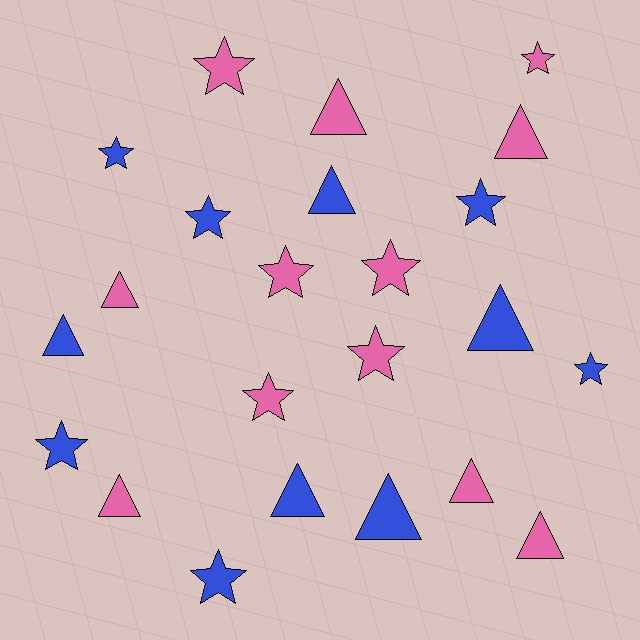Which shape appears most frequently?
Star, with 12 objects.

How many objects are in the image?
There are 23 objects.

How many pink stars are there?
There are 6 pink stars.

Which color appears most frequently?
Pink, with 12 objects.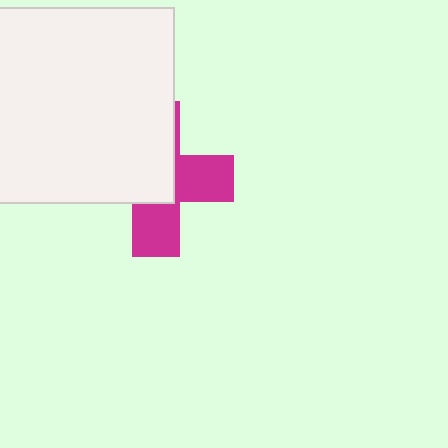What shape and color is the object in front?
The object in front is a white square.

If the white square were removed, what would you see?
You would see the complete magenta cross.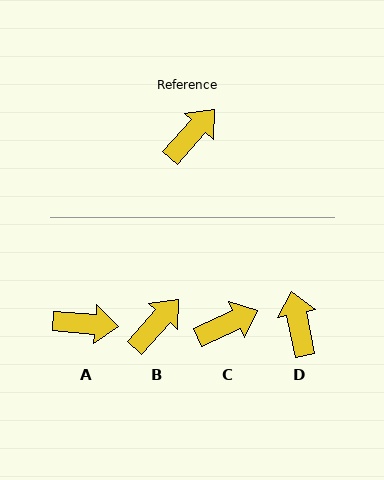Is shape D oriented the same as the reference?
No, it is off by about 54 degrees.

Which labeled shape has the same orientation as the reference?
B.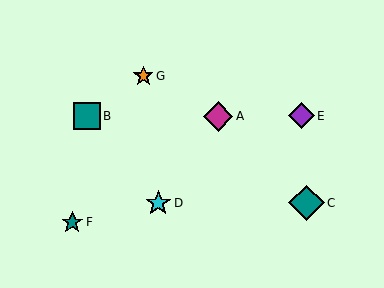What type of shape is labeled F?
Shape F is a teal star.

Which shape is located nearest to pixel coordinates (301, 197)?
The teal diamond (labeled C) at (306, 203) is nearest to that location.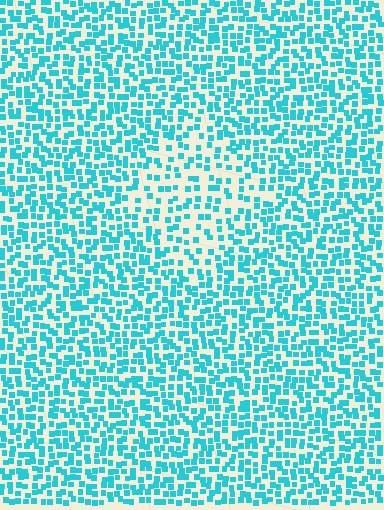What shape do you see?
I see a diamond.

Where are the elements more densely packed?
The elements are more densely packed outside the diamond boundary.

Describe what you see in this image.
The image contains small cyan elements arranged at two different densities. A diamond-shaped region is visible where the elements are less densely packed than the surrounding area.